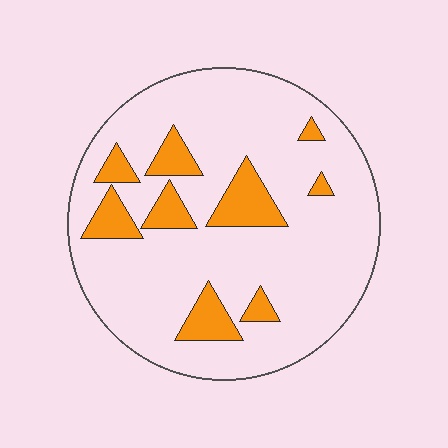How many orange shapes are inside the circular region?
9.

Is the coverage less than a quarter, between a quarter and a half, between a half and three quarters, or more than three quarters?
Less than a quarter.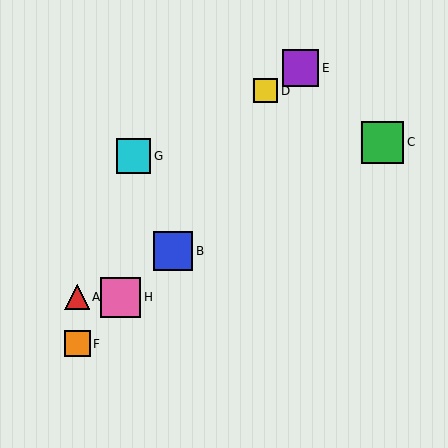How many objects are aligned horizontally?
2 objects (A, H) are aligned horizontally.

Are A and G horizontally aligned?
No, A is at y≈297 and G is at y≈156.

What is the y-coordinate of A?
Object A is at y≈297.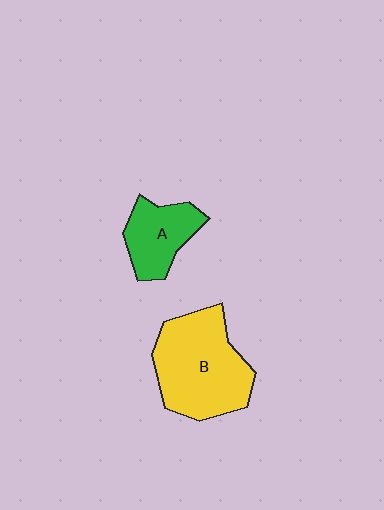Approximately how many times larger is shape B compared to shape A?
Approximately 1.9 times.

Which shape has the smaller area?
Shape A (green).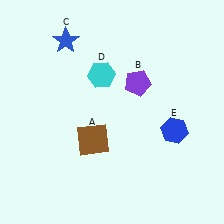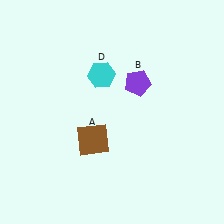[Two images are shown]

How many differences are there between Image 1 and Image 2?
There are 2 differences between the two images.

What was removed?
The blue hexagon (E), the blue star (C) were removed in Image 2.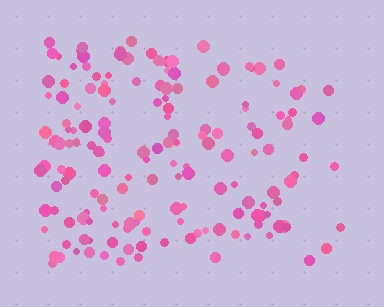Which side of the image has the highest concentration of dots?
The left.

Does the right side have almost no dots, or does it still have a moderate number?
Still a moderate number, just noticeably fewer than the left.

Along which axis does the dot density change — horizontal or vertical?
Horizontal.